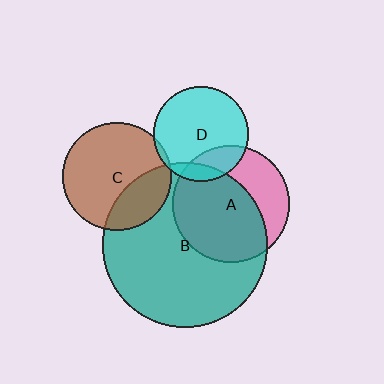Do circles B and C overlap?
Yes.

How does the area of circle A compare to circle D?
Approximately 1.5 times.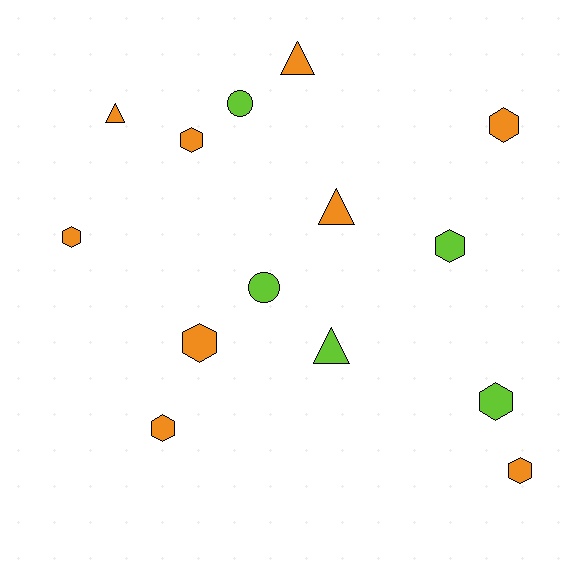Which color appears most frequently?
Orange, with 9 objects.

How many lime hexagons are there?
There are 2 lime hexagons.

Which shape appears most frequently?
Hexagon, with 8 objects.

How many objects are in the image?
There are 14 objects.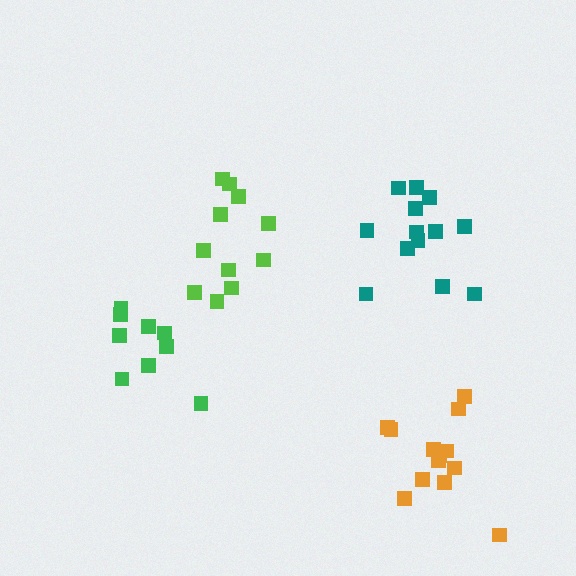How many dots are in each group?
Group 1: 9 dots, Group 2: 13 dots, Group 3: 11 dots, Group 4: 13 dots (46 total).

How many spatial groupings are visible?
There are 4 spatial groupings.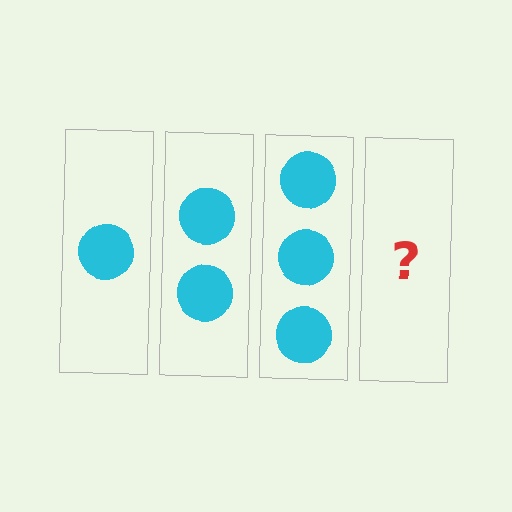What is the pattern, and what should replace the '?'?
The pattern is that each step adds one more circle. The '?' should be 4 circles.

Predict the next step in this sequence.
The next step is 4 circles.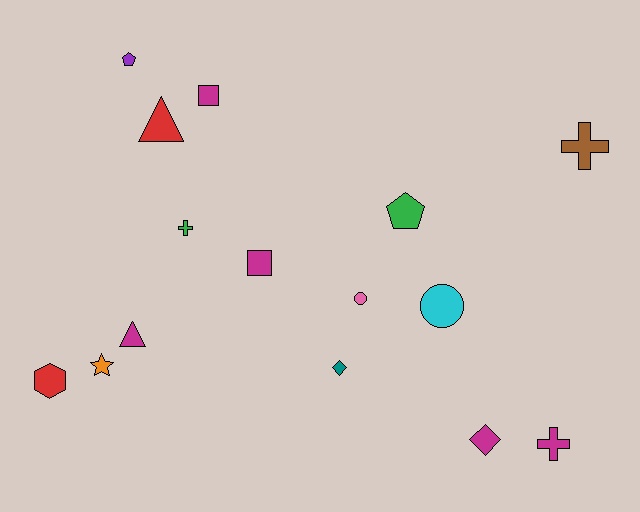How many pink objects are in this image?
There is 1 pink object.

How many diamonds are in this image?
There are 2 diamonds.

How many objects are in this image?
There are 15 objects.